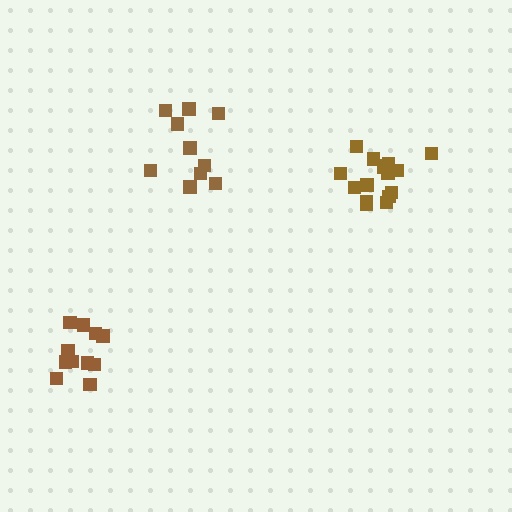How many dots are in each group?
Group 1: 16 dots, Group 2: 11 dots, Group 3: 10 dots (37 total).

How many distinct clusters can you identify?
There are 3 distinct clusters.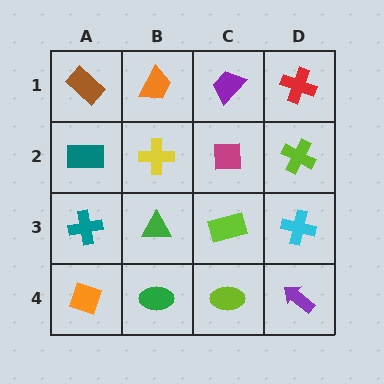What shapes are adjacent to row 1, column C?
A magenta square (row 2, column C), an orange trapezoid (row 1, column B), a red cross (row 1, column D).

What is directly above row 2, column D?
A red cross.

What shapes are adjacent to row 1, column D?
A lime cross (row 2, column D), a purple trapezoid (row 1, column C).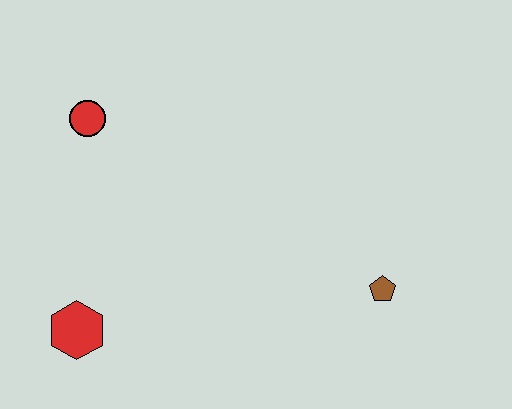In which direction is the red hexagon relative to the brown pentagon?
The red hexagon is to the left of the brown pentagon.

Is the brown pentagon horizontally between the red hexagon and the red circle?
No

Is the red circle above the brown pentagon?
Yes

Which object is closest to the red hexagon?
The red circle is closest to the red hexagon.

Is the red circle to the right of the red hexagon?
Yes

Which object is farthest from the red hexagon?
The brown pentagon is farthest from the red hexagon.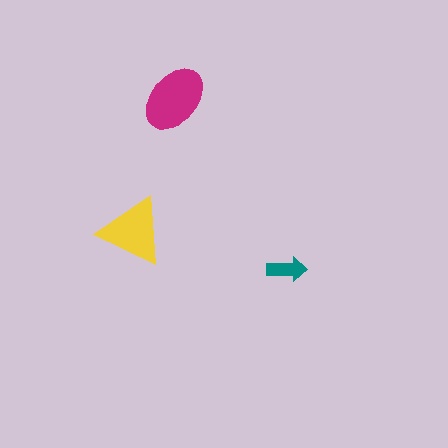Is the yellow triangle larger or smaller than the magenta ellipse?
Smaller.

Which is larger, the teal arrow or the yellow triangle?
The yellow triangle.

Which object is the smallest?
The teal arrow.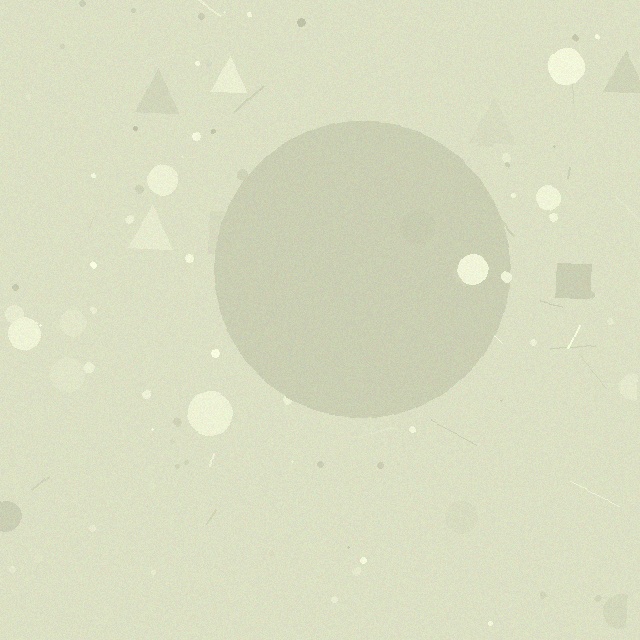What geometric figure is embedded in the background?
A circle is embedded in the background.